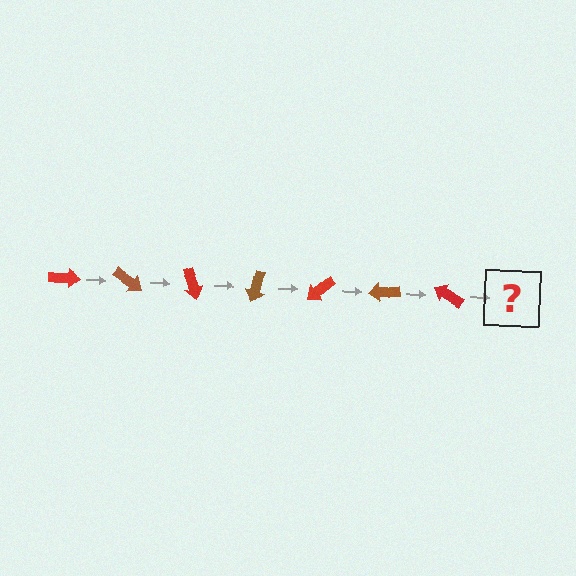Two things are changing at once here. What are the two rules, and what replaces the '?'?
The two rules are that it rotates 35 degrees each step and the color cycles through red and brown. The '?' should be a brown arrow, rotated 245 degrees from the start.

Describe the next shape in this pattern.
It should be a brown arrow, rotated 245 degrees from the start.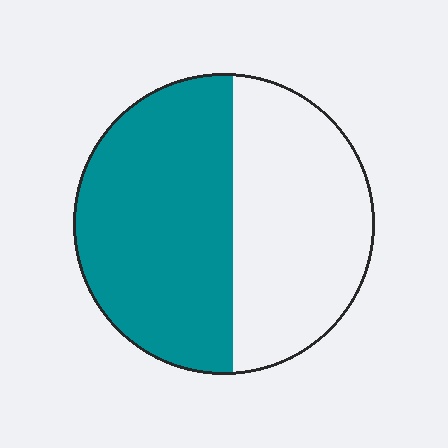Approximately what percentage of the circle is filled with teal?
Approximately 55%.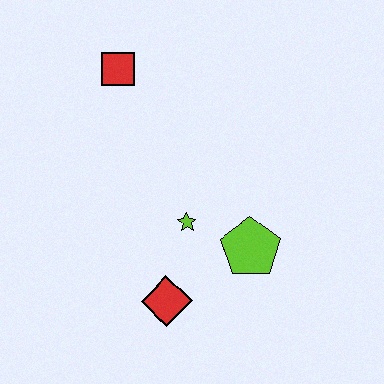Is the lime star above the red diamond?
Yes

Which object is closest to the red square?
The lime star is closest to the red square.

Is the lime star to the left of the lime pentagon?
Yes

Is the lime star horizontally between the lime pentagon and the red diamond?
Yes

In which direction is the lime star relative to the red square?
The lime star is below the red square.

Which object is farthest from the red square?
The red diamond is farthest from the red square.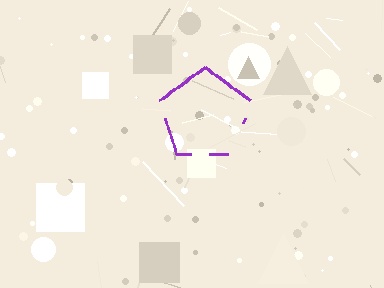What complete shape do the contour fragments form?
The contour fragments form a pentagon.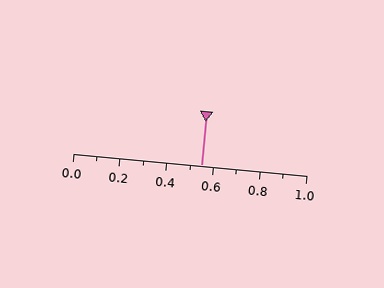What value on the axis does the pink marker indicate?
The marker indicates approximately 0.55.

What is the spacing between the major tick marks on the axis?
The major ticks are spaced 0.2 apart.